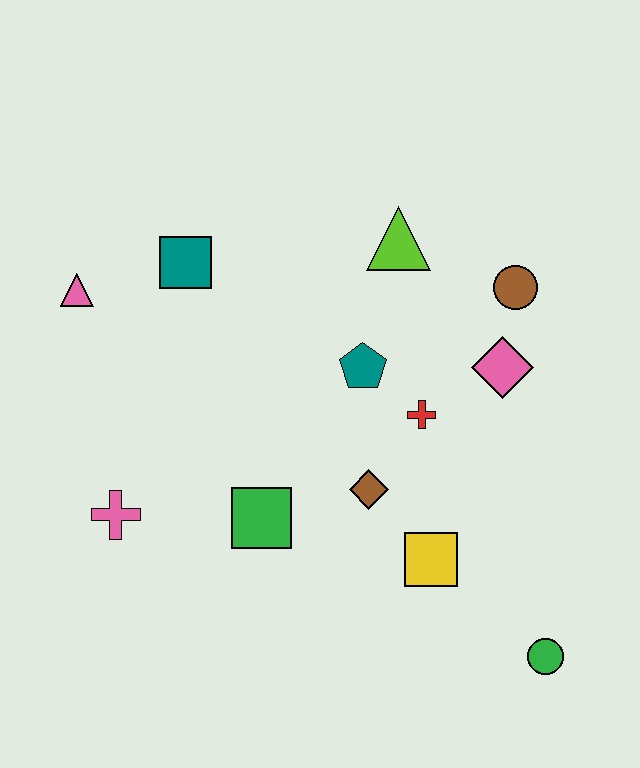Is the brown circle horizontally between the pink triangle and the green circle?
Yes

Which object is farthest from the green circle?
The pink triangle is farthest from the green circle.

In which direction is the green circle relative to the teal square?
The green circle is below the teal square.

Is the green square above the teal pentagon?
No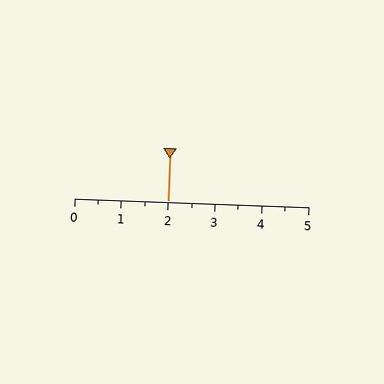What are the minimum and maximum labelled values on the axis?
The axis runs from 0 to 5.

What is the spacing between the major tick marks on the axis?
The major ticks are spaced 1 apart.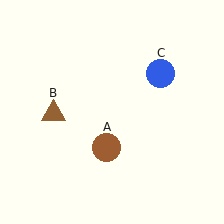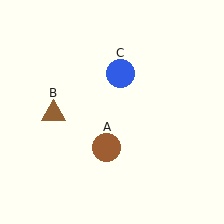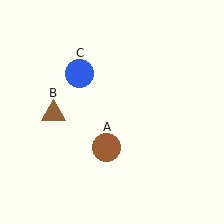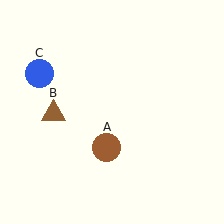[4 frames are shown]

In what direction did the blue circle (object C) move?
The blue circle (object C) moved left.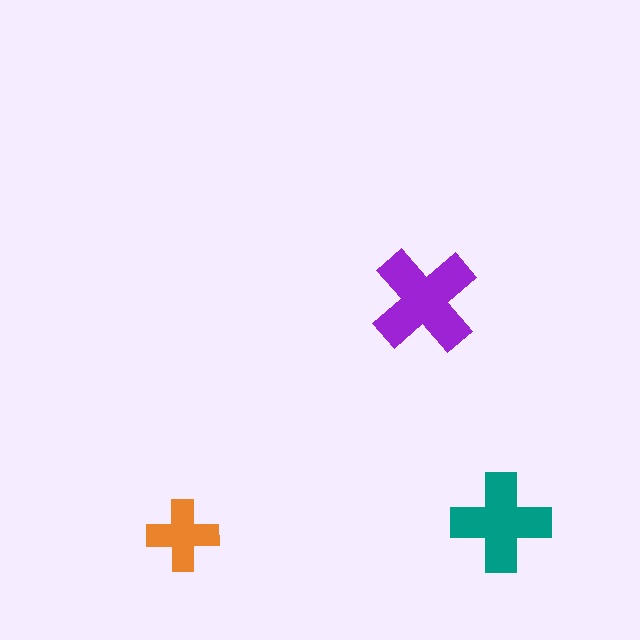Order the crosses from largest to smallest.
the purple one, the teal one, the orange one.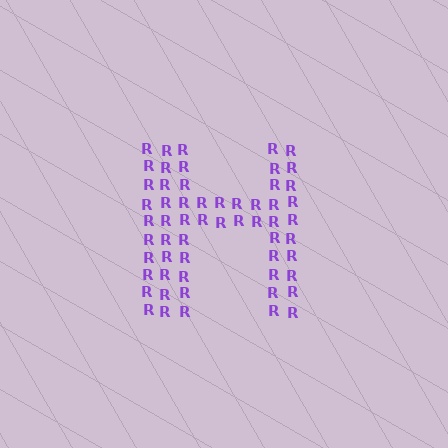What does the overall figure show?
The overall figure shows the letter H.